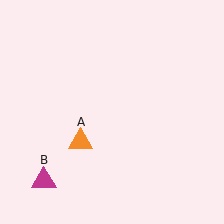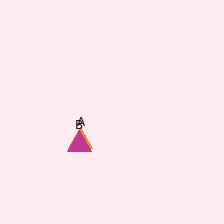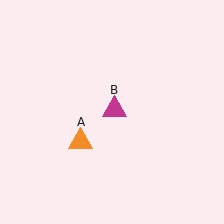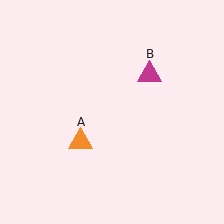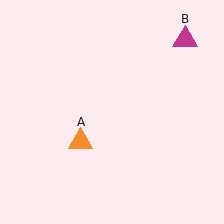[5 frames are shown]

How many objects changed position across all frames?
1 object changed position: magenta triangle (object B).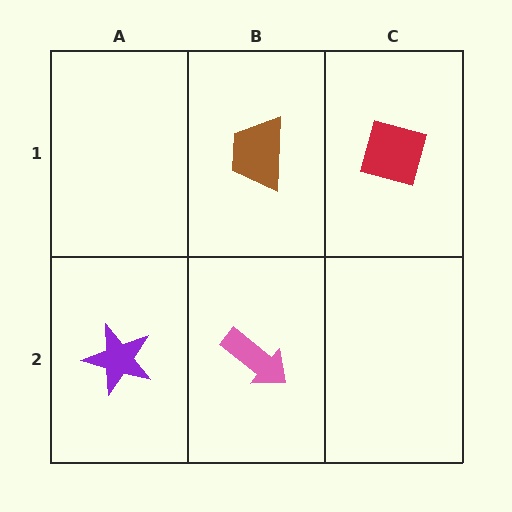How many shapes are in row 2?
2 shapes.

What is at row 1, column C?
A red diamond.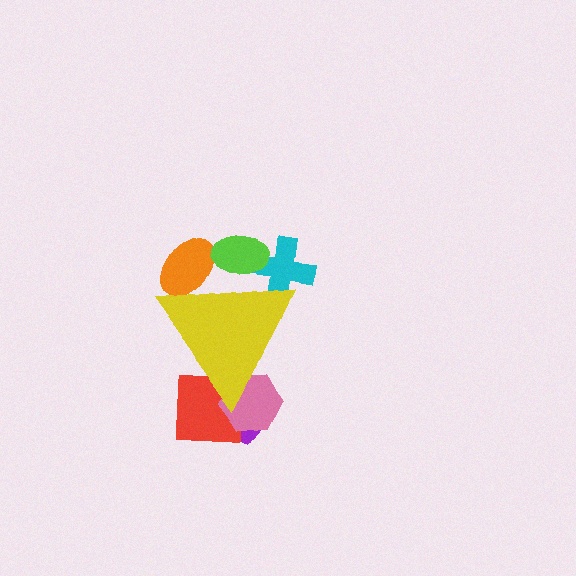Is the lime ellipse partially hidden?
Yes, the lime ellipse is partially hidden behind the yellow triangle.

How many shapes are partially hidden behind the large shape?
6 shapes are partially hidden.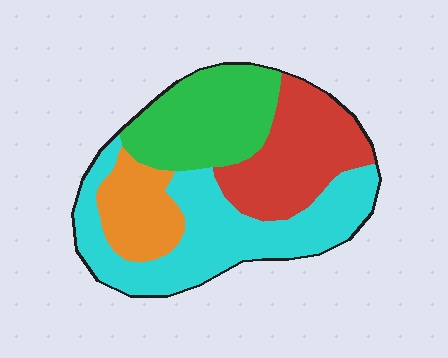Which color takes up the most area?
Cyan, at roughly 40%.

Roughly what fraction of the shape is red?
Red covers roughly 25% of the shape.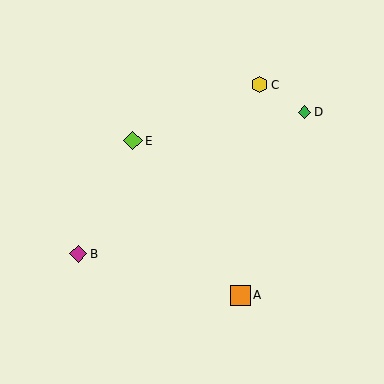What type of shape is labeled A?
Shape A is an orange square.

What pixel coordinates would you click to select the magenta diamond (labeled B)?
Click at (78, 254) to select the magenta diamond B.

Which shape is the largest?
The orange square (labeled A) is the largest.